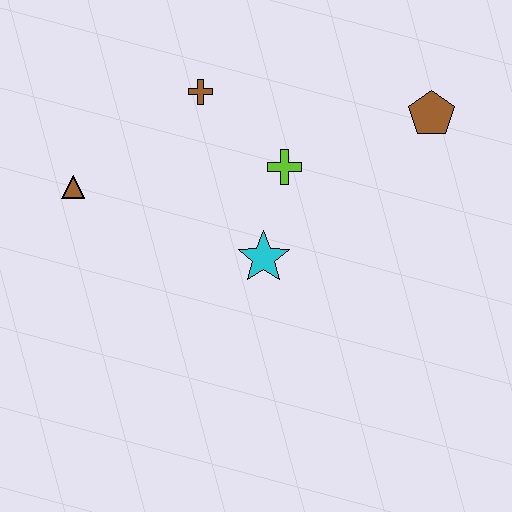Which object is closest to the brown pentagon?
The lime cross is closest to the brown pentagon.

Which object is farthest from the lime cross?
The brown triangle is farthest from the lime cross.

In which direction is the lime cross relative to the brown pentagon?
The lime cross is to the left of the brown pentagon.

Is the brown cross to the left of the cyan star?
Yes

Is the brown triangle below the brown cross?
Yes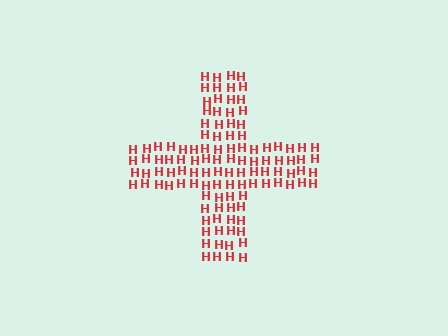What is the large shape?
The large shape is a cross.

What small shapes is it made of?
It is made of small letter H's.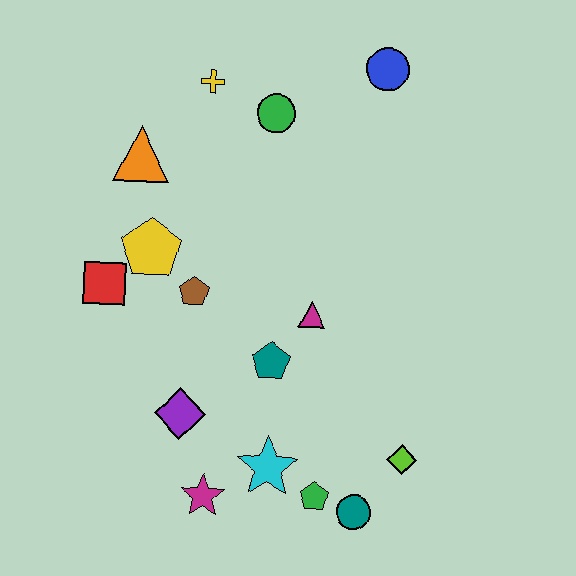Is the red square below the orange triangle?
Yes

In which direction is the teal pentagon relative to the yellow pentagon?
The teal pentagon is to the right of the yellow pentagon.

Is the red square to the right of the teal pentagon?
No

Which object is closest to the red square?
The yellow pentagon is closest to the red square.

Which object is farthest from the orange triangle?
The teal circle is farthest from the orange triangle.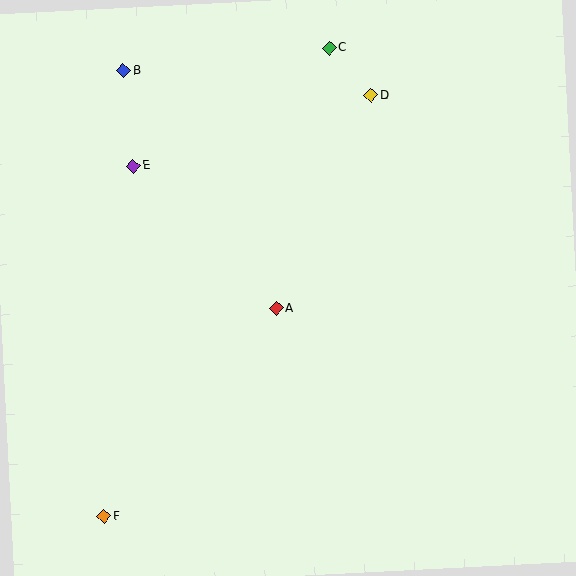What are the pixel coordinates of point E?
Point E is at (134, 166).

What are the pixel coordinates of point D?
Point D is at (371, 95).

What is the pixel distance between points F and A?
The distance between F and A is 270 pixels.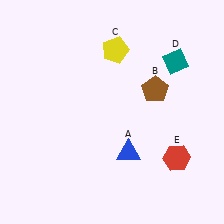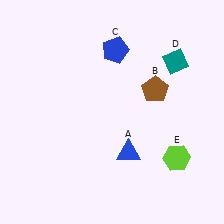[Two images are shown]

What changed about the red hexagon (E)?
In Image 1, E is red. In Image 2, it changed to lime.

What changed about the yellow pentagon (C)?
In Image 1, C is yellow. In Image 2, it changed to blue.